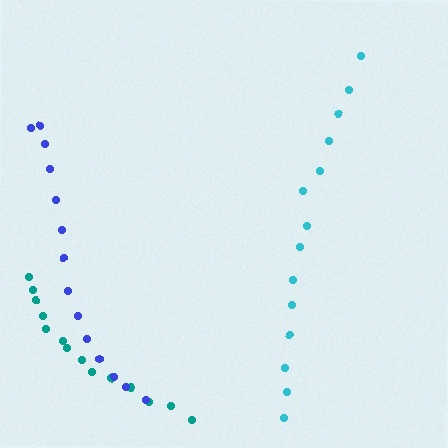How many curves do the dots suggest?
There are 3 distinct paths.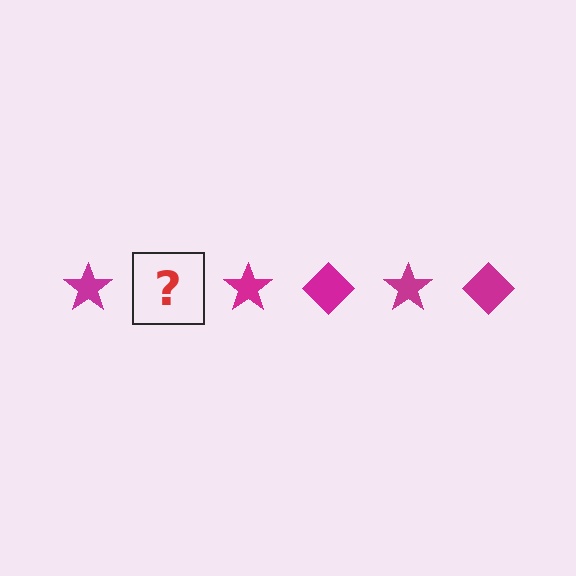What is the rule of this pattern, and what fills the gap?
The rule is that the pattern cycles through star, diamond shapes in magenta. The gap should be filled with a magenta diamond.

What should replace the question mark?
The question mark should be replaced with a magenta diamond.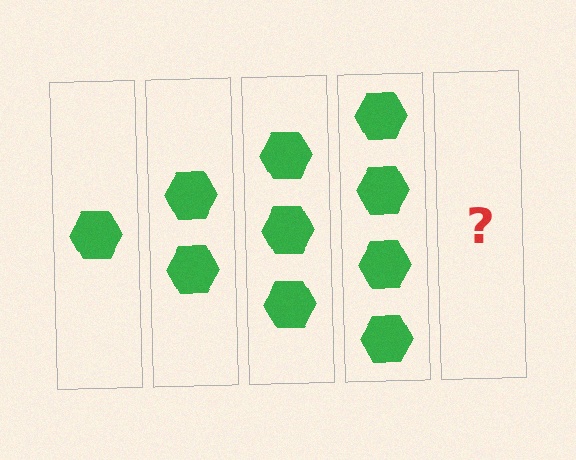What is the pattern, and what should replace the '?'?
The pattern is that each step adds one more hexagon. The '?' should be 5 hexagons.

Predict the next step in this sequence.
The next step is 5 hexagons.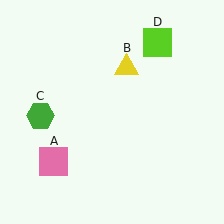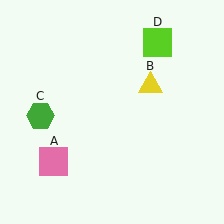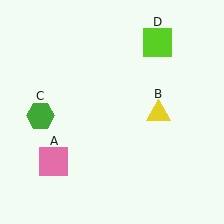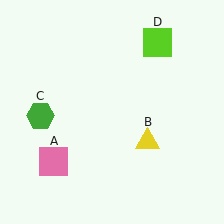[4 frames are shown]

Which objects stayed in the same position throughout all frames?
Pink square (object A) and green hexagon (object C) and lime square (object D) remained stationary.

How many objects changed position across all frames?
1 object changed position: yellow triangle (object B).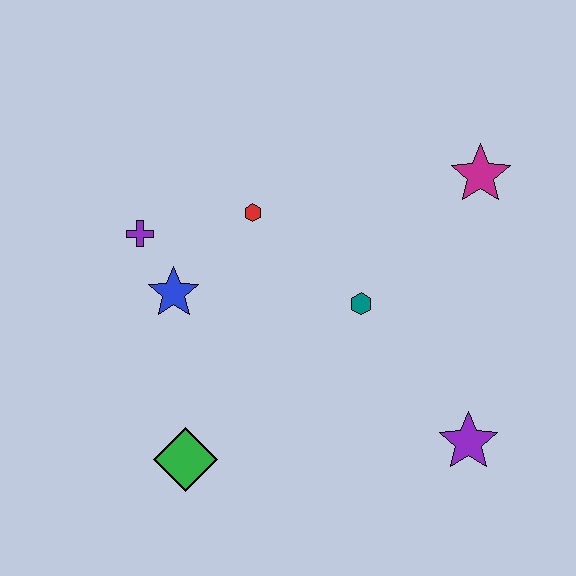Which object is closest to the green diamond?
The blue star is closest to the green diamond.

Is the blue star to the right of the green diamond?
No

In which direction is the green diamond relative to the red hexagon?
The green diamond is below the red hexagon.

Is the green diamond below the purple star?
Yes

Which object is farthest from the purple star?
The purple cross is farthest from the purple star.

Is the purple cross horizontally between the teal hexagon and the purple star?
No